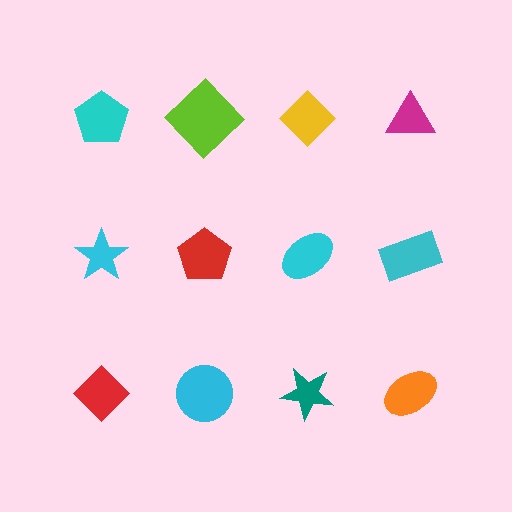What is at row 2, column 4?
A cyan rectangle.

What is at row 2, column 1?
A cyan star.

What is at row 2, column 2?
A red pentagon.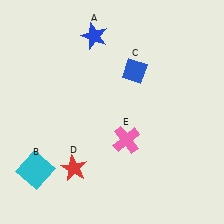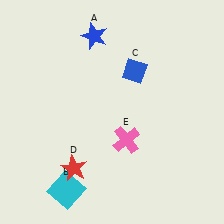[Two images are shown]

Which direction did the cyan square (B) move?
The cyan square (B) moved right.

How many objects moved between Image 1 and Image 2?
1 object moved between the two images.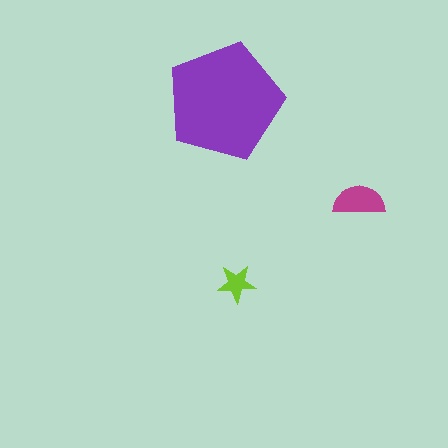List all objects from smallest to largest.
The lime star, the magenta semicircle, the purple pentagon.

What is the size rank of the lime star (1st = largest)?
3rd.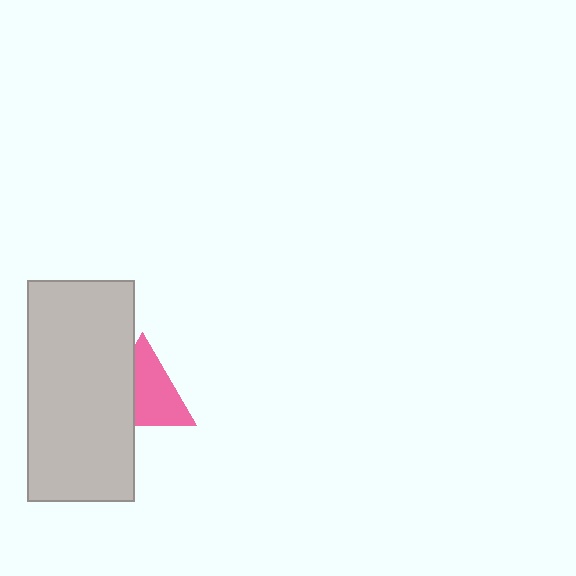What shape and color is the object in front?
The object in front is a light gray rectangle.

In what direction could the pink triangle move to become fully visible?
The pink triangle could move right. That would shift it out from behind the light gray rectangle entirely.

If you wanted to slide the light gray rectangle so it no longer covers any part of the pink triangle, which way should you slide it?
Slide it left — that is the most direct way to separate the two shapes.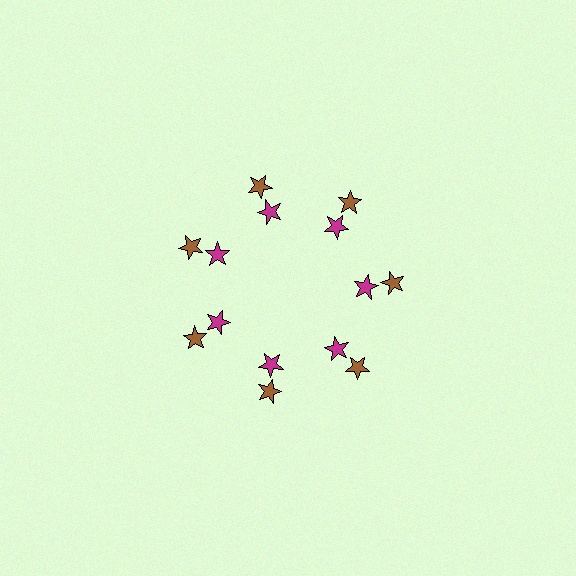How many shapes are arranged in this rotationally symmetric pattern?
There are 14 shapes, arranged in 7 groups of 2.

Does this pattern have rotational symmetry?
Yes, this pattern has 7-fold rotational symmetry. It looks the same after rotating 51 degrees around the center.